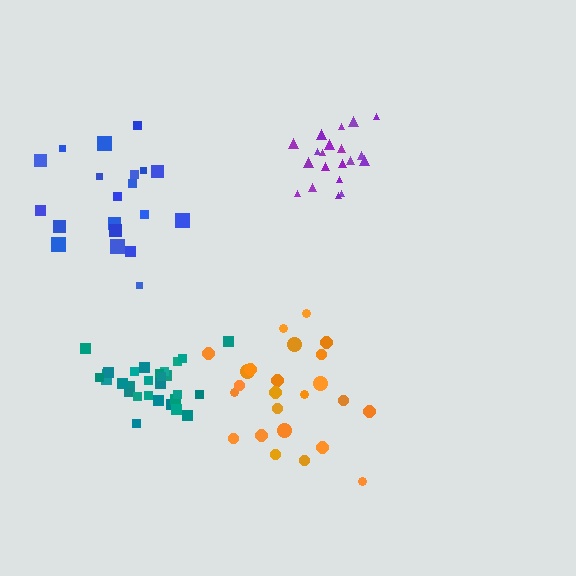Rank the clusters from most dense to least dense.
purple, teal, orange, blue.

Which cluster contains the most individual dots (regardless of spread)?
Teal (29).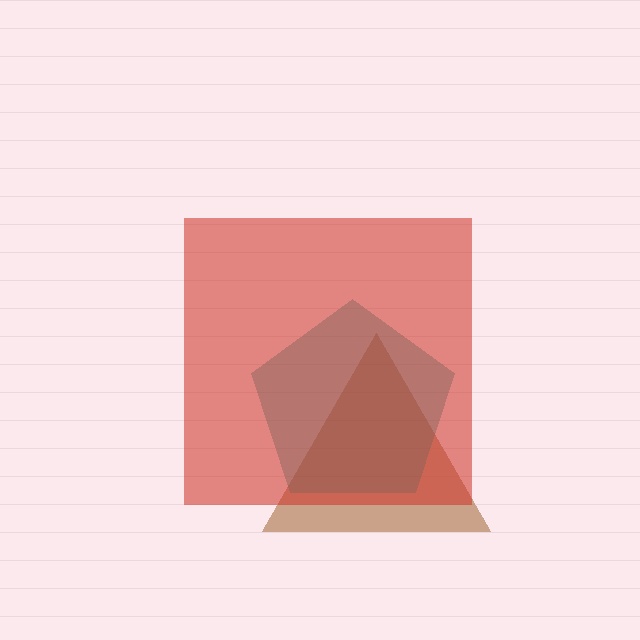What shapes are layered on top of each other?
The layered shapes are: a brown triangle, a teal pentagon, a red square.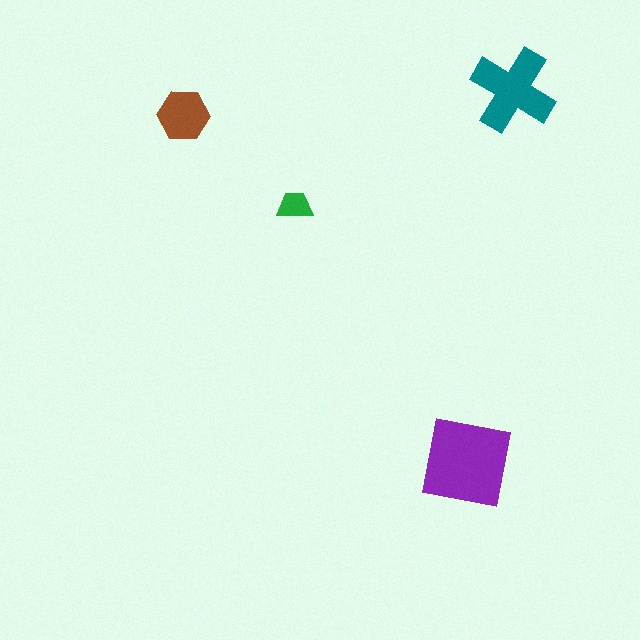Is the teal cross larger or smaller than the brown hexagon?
Larger.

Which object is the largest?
The purple square.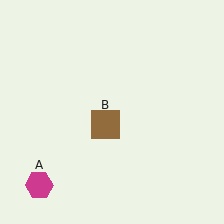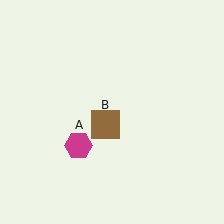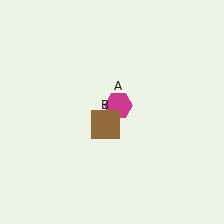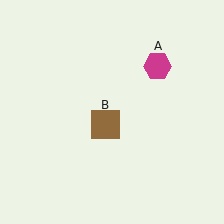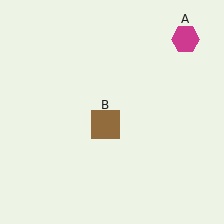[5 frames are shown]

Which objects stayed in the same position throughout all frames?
Brown square (object B) remained stationary.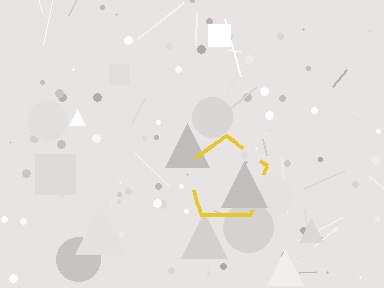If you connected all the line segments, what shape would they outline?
They would outline a pentagon.